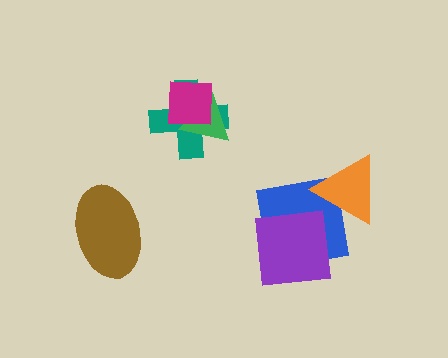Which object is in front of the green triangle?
The magenta square is in front of the green triangle.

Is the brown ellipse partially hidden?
No, no other shape covers it.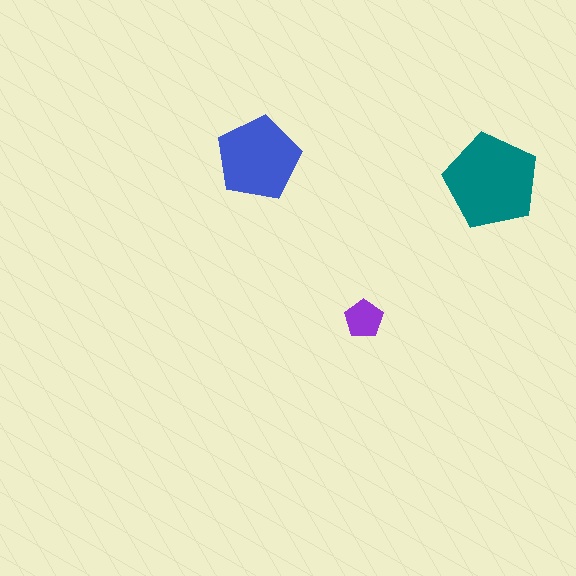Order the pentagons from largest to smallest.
the teal one, the blue one, the purple one.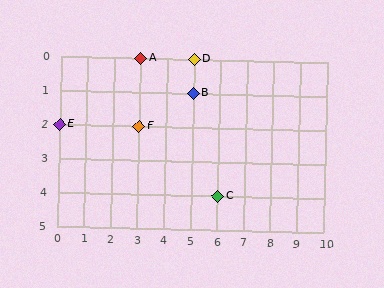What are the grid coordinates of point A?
Point A is at grid coordinates (3, 0).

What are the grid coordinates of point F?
Point F is at grid coordinates (3, 2).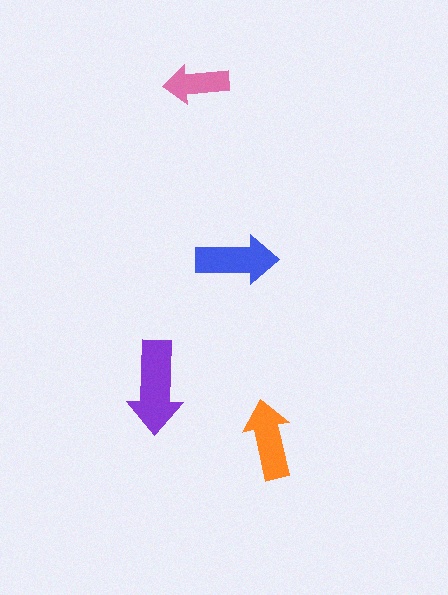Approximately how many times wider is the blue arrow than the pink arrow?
About 1.5 times wider.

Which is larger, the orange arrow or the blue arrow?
The blue one.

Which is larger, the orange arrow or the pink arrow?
The orange one.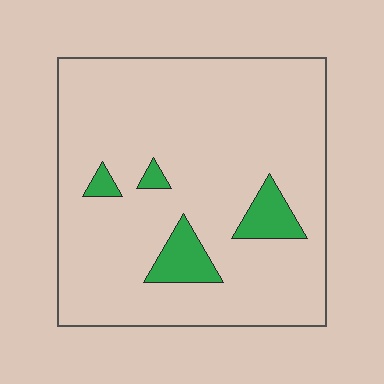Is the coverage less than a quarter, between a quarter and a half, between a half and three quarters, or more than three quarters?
Less than a quarter.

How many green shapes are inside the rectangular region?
4.